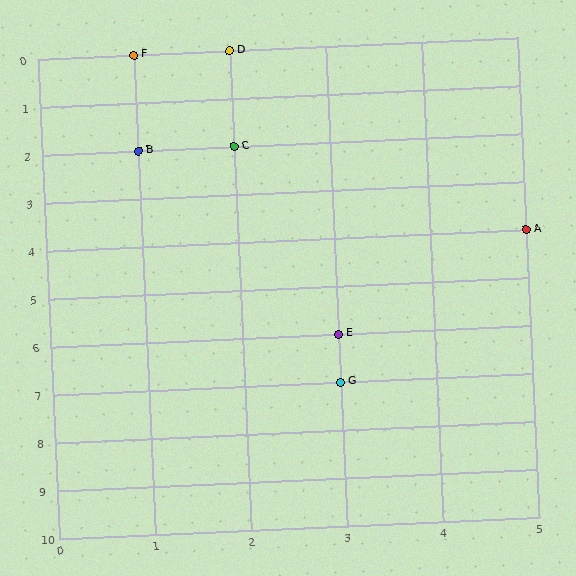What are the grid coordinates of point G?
Point G is at grid coordinates (3, 7).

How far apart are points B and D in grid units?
Points B and D are 1 column and 2 rows apart (about 2.2 grid units diagonally).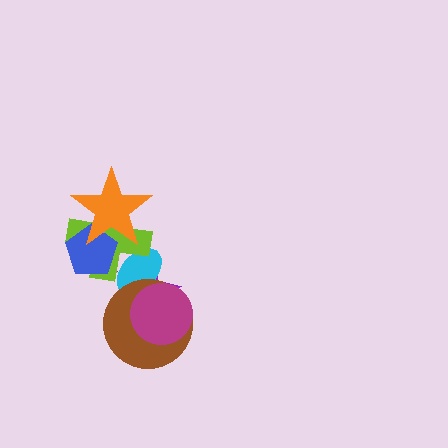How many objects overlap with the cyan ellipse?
4 objects overlap with the cyan ellipse.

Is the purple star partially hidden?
Yes, it is partially covered by another shape.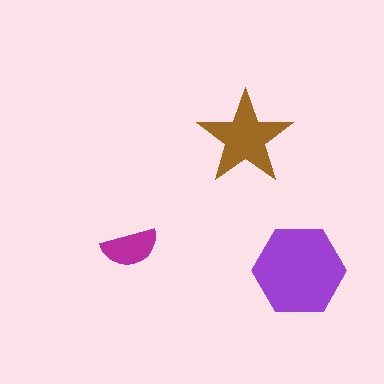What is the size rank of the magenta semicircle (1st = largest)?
3rd.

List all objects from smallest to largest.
The magenta semicircle, the brown star, the purple hexagon.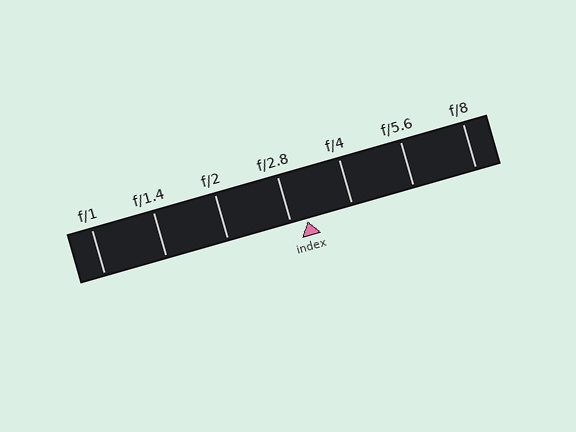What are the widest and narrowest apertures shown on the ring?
The widest aperture shown is f/1 and the narrowest is f/8.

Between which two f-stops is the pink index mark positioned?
The index mark is between f/2.8 and f/4.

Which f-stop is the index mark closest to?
The index mark is closest to f/2.8.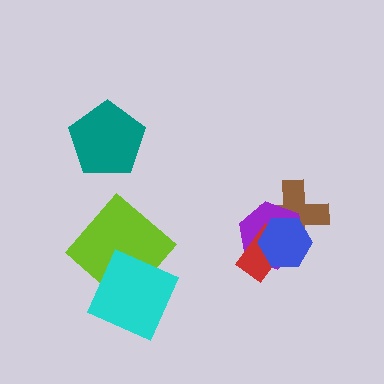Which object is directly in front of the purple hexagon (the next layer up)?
The red rectangle is directly in front of the purple hexagon.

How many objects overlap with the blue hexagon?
3 objects overlap with the blue hexagon.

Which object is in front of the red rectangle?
The blue hexagon is in front of the red rectangle.